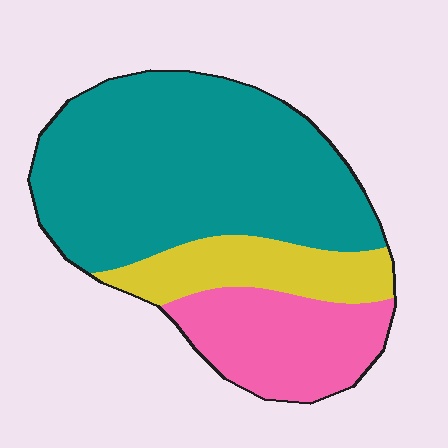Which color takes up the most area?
Teal, at roughly 60%.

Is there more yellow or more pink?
Pink.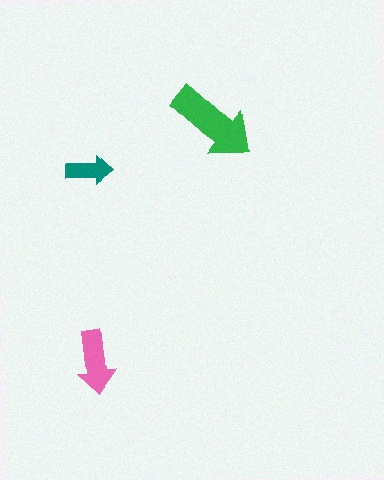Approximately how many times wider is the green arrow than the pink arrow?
About 1.5 times wider.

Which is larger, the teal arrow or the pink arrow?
The pink one.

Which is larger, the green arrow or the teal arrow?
The green one.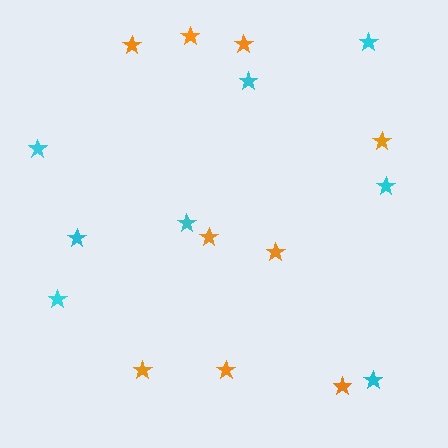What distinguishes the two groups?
There are 2 groups: one group of orange stars (9) and one group of cyan stars (8).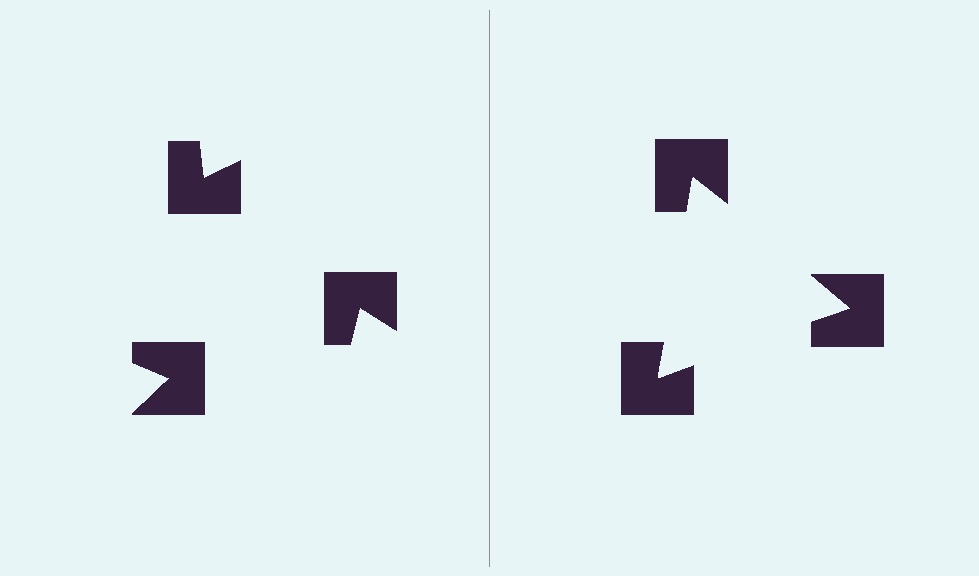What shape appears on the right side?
An illusory triangle.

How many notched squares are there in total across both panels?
6 — 3 on each side.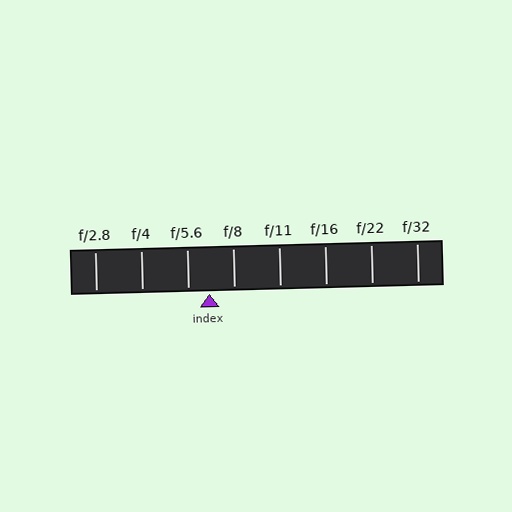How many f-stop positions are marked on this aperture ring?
There are 8 f-stop positions marked.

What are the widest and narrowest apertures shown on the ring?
The widest aperture shown is f/2.8 and the narrowest is f/32.